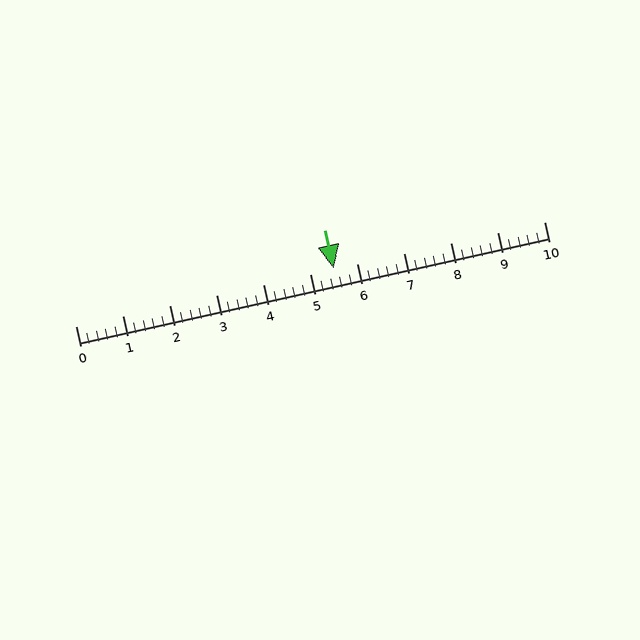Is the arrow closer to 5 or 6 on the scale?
The arrow is closer to 6.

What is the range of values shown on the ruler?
The ruler shows values from 0 to 10.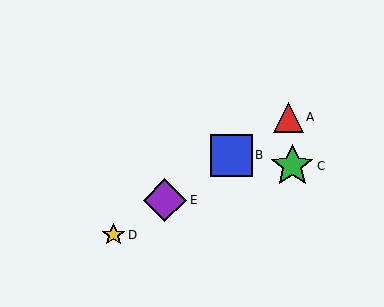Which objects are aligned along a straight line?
Objects A, B, D, E are aligned along a straight line.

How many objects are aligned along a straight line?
4 objects (A, B, D, E) are aligned along a straight line.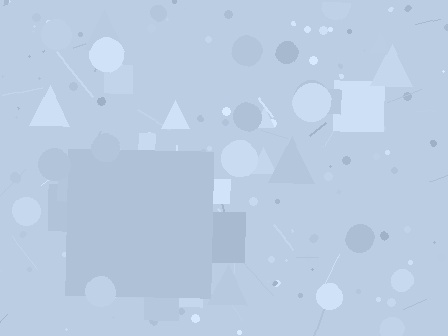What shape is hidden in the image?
A square is hidden in the image.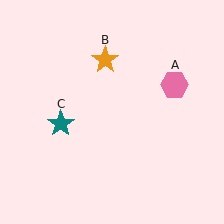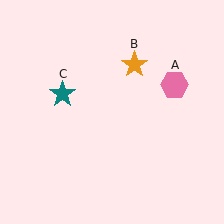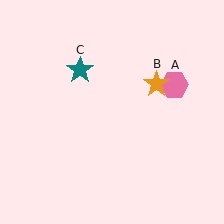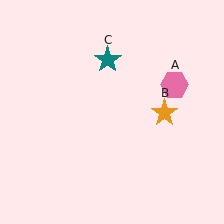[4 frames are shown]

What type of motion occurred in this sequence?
The orange star (object B), teal star (object C) rotated clockwise around the center of the scene.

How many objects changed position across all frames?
2 objects changed position: orange star (object B), teal star (object C).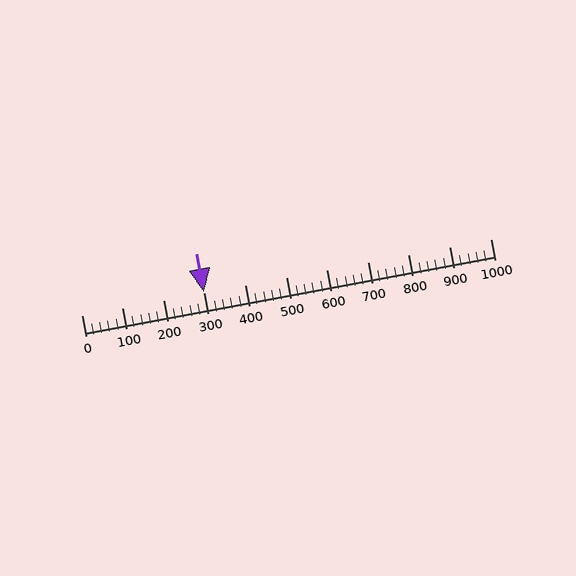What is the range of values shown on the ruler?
The ruler shows values from 0 to 1000.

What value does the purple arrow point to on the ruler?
The purple arrow points to approximately 300.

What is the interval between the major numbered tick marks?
The major tick marks are spaced 100 units apart.